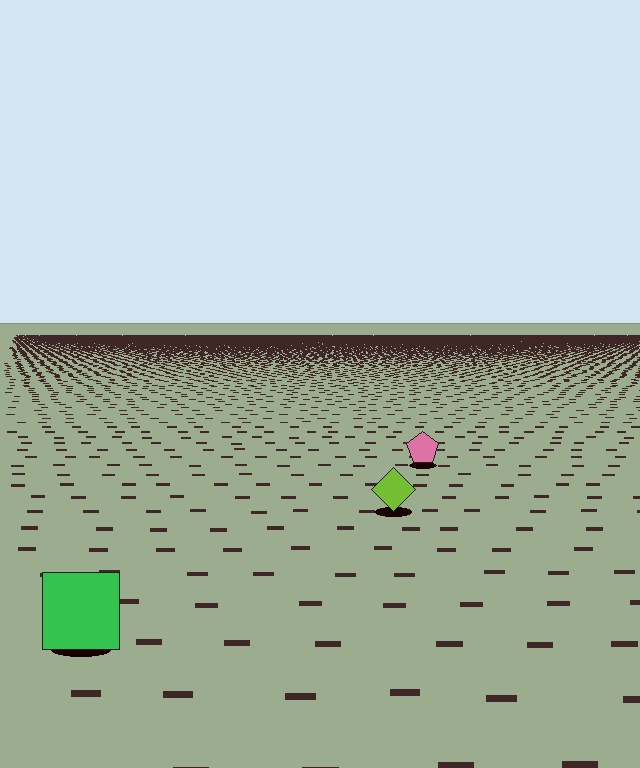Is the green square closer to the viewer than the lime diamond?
Yes. The green square is closer — you can tell from the texture gradient: the ground texture is coarser near it.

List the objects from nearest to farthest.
From nearest to farthest: the green square, the lime diamond, the pink pentagon.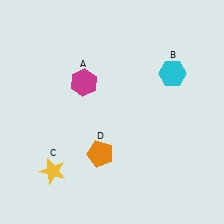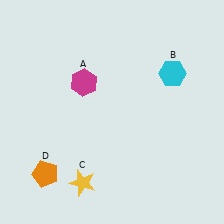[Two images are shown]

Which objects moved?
The objects that moved are: the yellow star (C), the orange pentagon (D).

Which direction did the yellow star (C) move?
The yellow star (C) moved right.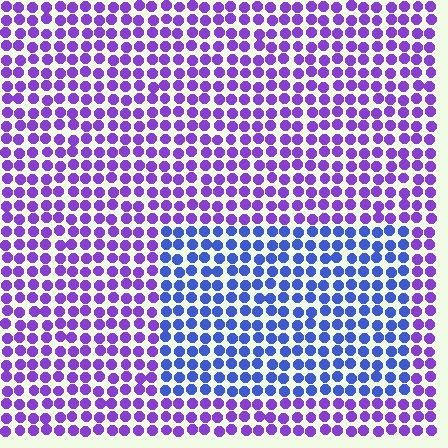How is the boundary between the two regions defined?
The boundary is defined purely by a slight shift in hue (about 43 degrees). Spacing, size, and orientation are identical on both sides.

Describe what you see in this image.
The image is filled with small purple elements in a uniform arrangement. A rectangle-shaped region is visible where the elements are tinted to a slightly different hue, forming a subtle color boundary.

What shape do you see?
I see a rectangle.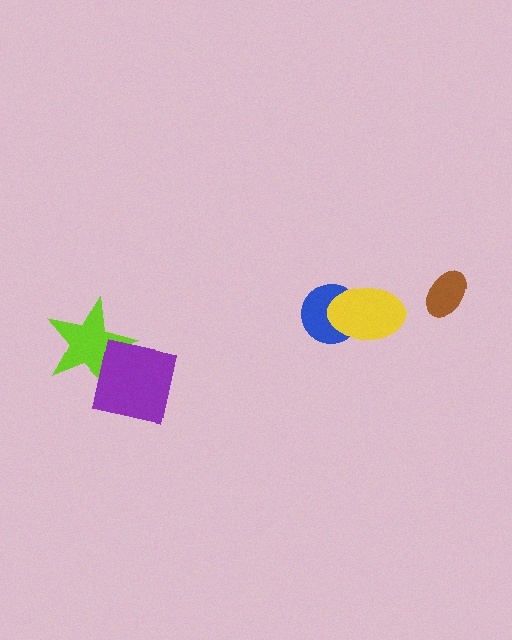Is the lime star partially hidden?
Yes, it is partially covered by another shape.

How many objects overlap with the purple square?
1 object overlaps with the purple square.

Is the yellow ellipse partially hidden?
No, no other shape covers it.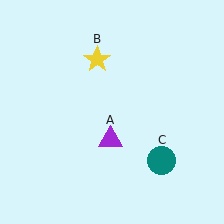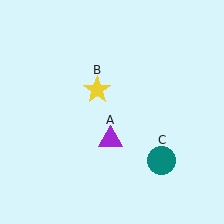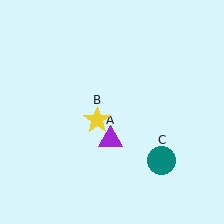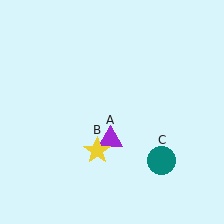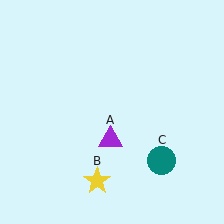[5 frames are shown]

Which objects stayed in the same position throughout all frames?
Purple triangle (object A) and teal circle (object C) remained stationary.